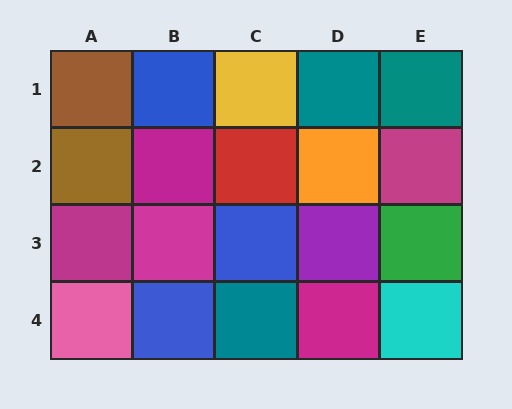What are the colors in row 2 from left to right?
Brown, magenta, red, orange, magenta.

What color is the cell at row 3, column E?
Green.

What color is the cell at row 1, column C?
Yellow.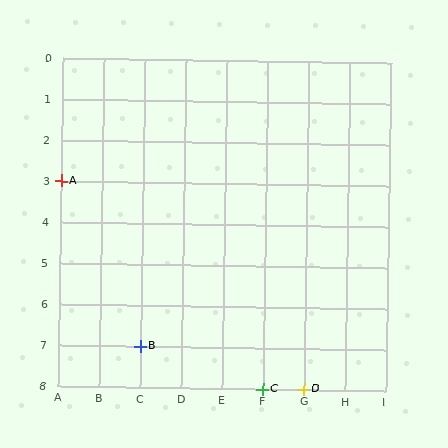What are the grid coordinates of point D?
Point D is at grid coordinates (G, 8).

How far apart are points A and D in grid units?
Points A and D are 6 columns and 5 rows apart (about 7.8 grid units diagonally).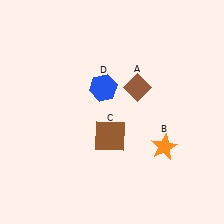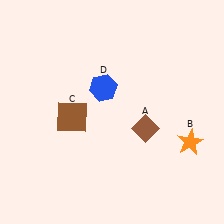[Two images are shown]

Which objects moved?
The objects that moved are: the brown diamond (A), the orange star (B), the brown square (C).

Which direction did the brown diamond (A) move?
The brown diamond (A) moved down.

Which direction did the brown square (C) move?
The brown square (C) moved left.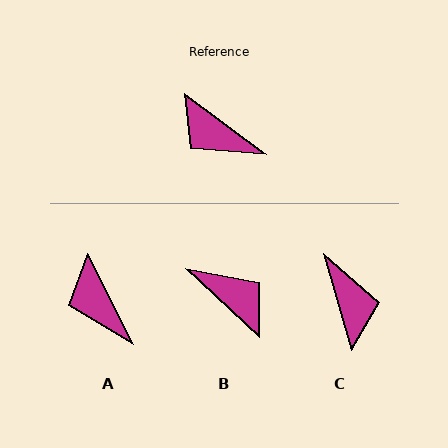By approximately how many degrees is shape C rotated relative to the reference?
Approximately 143 degrees counter-clockwise.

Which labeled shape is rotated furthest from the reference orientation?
B, about 174 degrees away.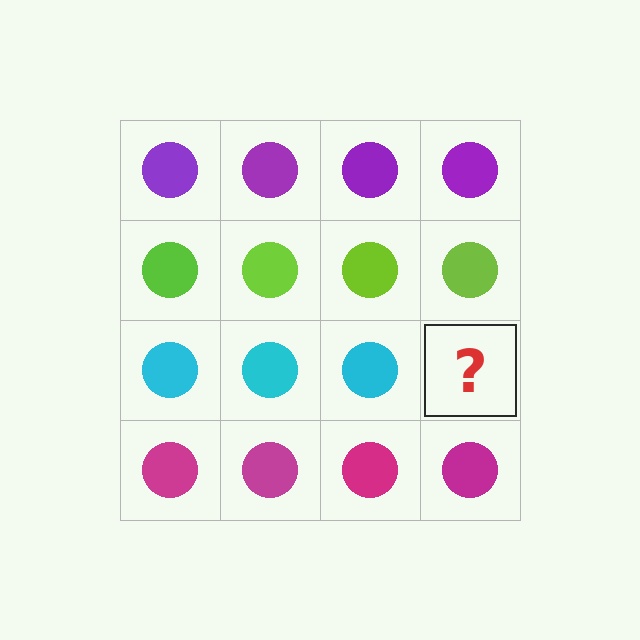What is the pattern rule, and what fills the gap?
The rule is that each row has a consistent color. The gap should be filled with a cyan circle.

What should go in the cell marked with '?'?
The missing cell should contain a cyan circle.